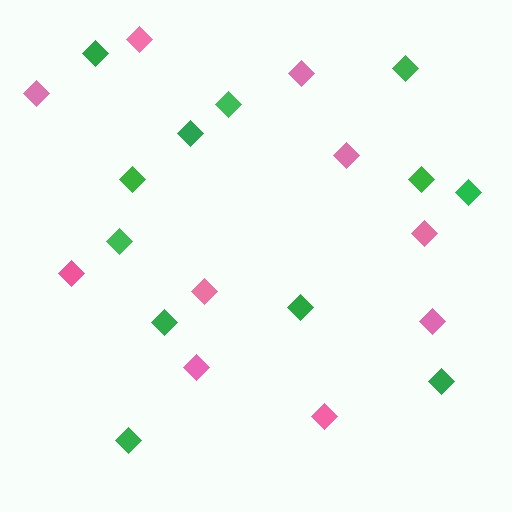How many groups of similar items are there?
There are 2 groups: one group of pink diamonds (10) and one group of green diamonds (12).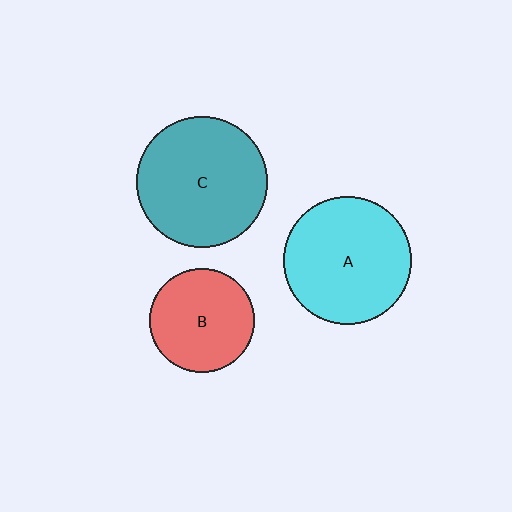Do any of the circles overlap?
No, none of the circles overlap.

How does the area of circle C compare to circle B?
Approximately 1.6 times.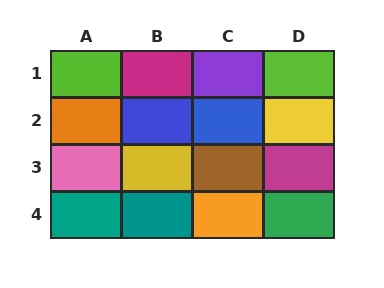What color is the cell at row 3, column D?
Magenta.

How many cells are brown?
1 cell is brown.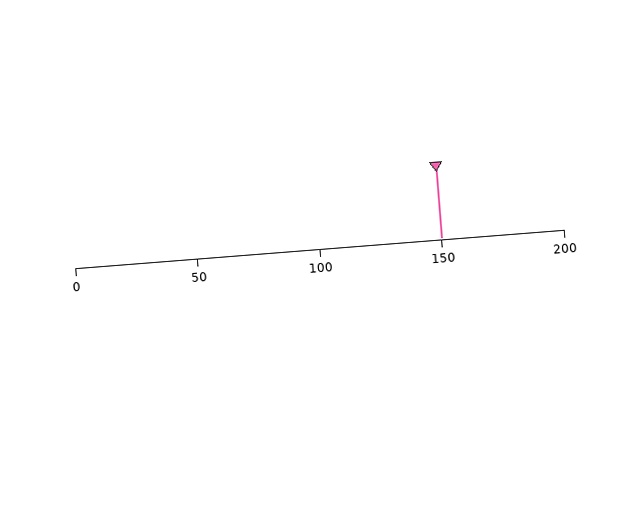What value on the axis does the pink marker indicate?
The marker indicates approximately 150.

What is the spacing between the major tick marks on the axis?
The major ticks are spaced 50 apart.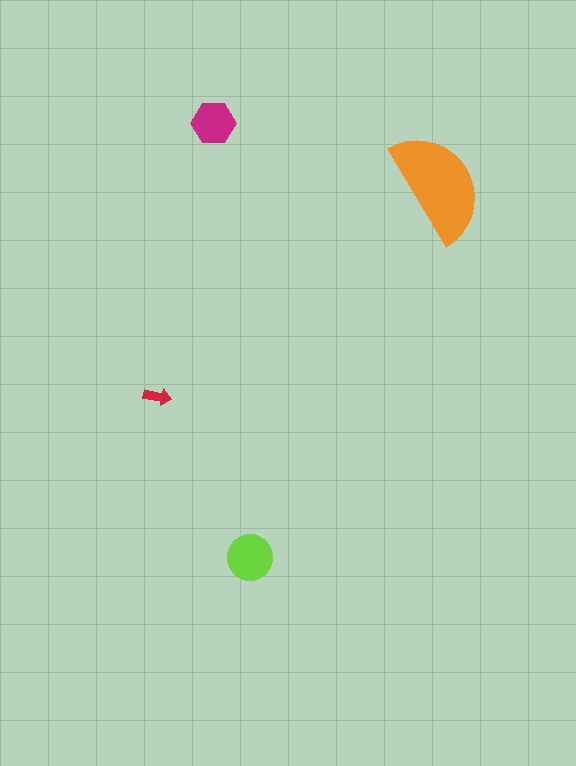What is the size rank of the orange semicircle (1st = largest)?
1st.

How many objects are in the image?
There are 4 objects in the image.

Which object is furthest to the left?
The red arrow is leftmost.